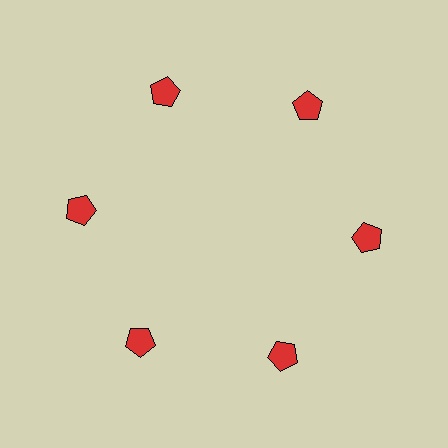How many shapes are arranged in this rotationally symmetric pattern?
There are 6 shapes, arranged in 6 groups of 1.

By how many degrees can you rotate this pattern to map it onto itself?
The pattern maps onto itself every 60 degrees of rotation.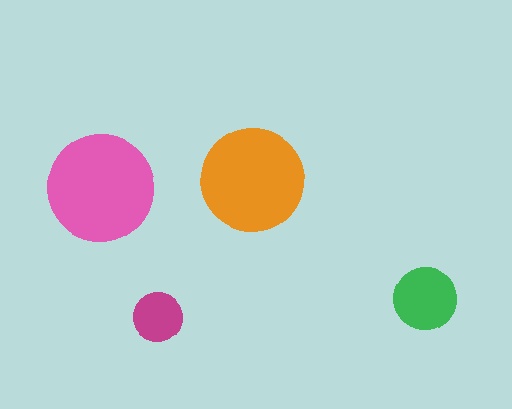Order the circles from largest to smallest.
the pink one, the orange one, the green one, the magenta one.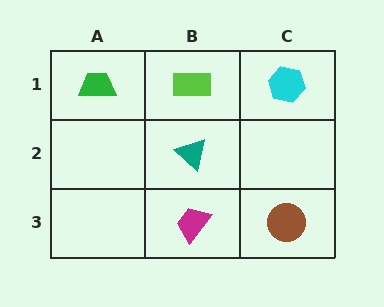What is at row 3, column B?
A magenta trapezoid.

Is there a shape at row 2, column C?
No, that cell is empty.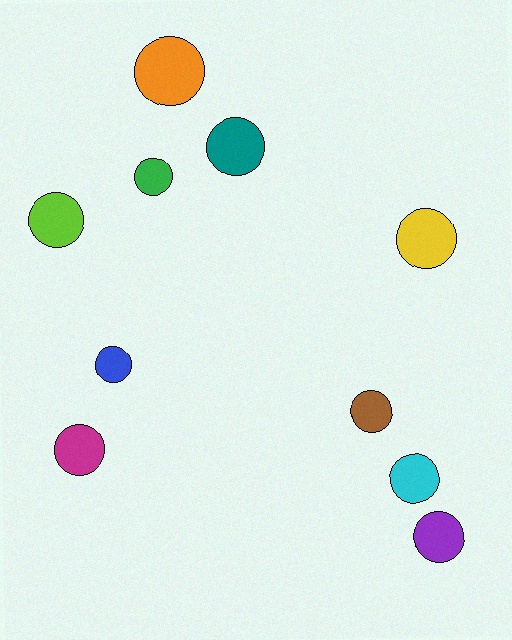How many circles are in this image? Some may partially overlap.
There are 10 circles.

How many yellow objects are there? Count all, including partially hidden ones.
There is 1 yellow object.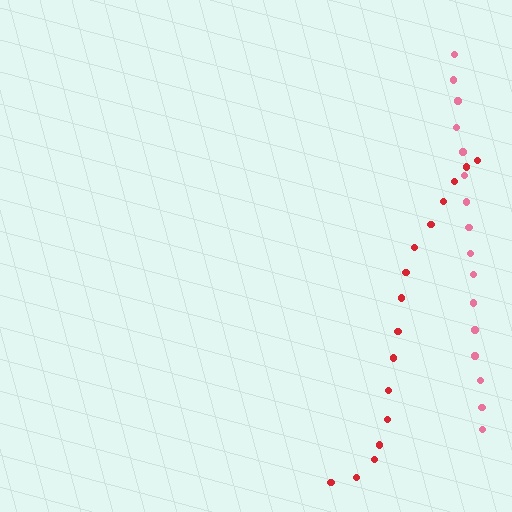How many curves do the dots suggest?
There are 2 distinct paths.